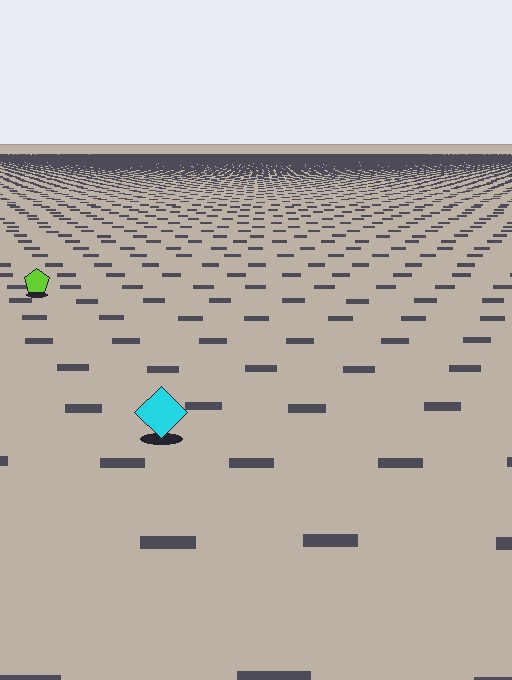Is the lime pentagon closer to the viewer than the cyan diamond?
No. The cyan diamond is closer — you can tell from the texture gradient: the ground texture is coarser near it.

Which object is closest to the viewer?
The cyan diamond is closest. The texture marks near it are larger and more spread out.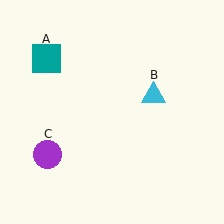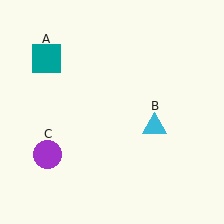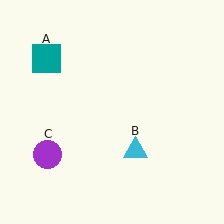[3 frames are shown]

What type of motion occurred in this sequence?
The cyan triangle (object B) rotated clockwise around the center of the scene.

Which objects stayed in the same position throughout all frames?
Teal square (object A) and purple circle (object C) remained stationary.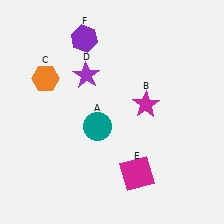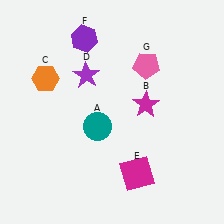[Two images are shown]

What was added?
A pink pentagon (G) was added in Image 2.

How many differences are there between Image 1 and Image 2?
There is 1 difference between the two images.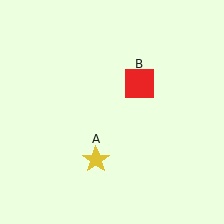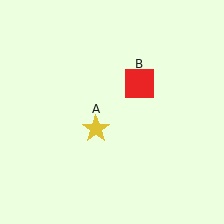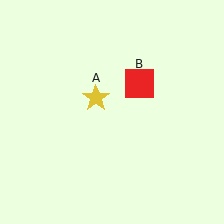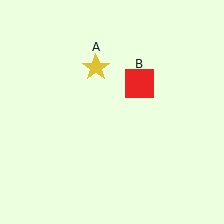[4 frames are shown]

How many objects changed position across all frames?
1 object changed position: yellow star (object A).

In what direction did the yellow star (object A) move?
The yellow star (object A) moved up.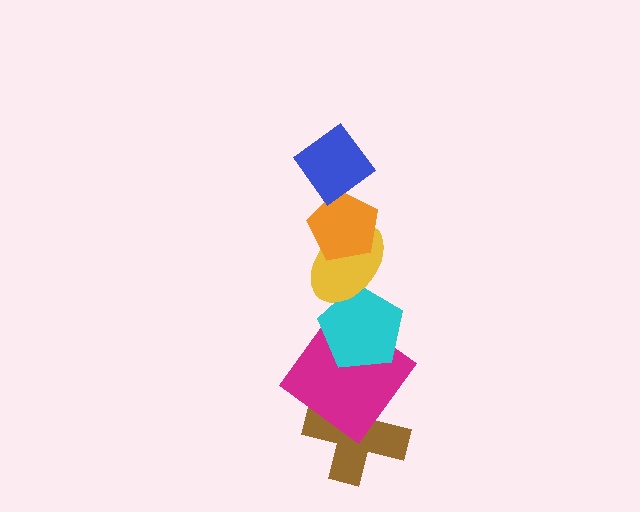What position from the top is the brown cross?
The brown cross is 6th from the top.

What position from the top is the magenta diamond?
The magenta diamond is 5th from the top.